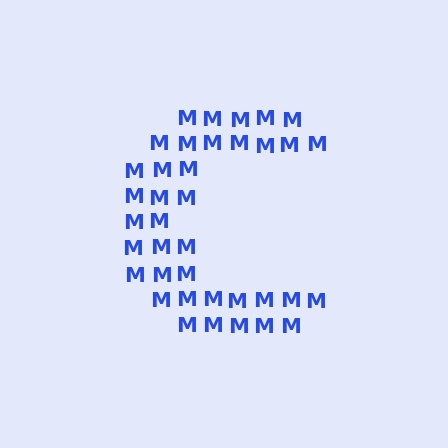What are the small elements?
The small elements are letter M's.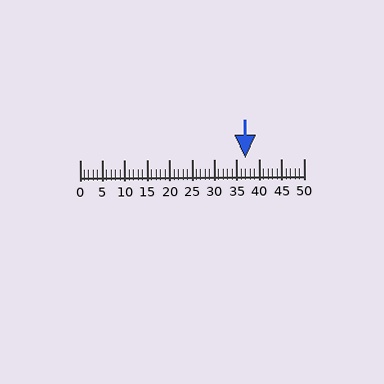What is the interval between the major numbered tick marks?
The major tick marks are spaced 5 units apart.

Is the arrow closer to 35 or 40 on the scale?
The arrow is closer to 35.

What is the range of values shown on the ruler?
The ruler shows values from 0 to 50.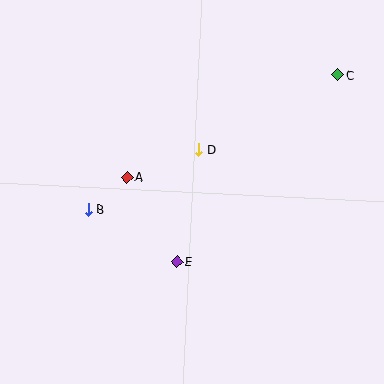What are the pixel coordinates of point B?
Point B is at (88, 209).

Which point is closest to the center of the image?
Point D at (199, 149) is closest to the center.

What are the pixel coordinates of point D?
Point D is at (199, 149).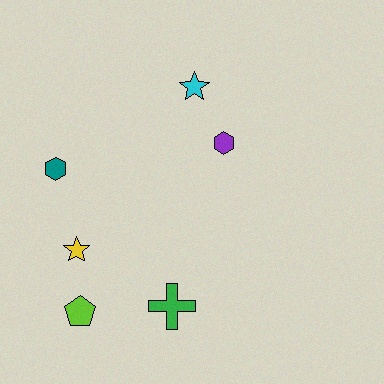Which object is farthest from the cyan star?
The lime pentagon is farthest from the cyan star.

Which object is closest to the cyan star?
The purple hexagon is closest to the cyan star.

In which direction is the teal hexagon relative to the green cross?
The teal hexagon is above the green cross.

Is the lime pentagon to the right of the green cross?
No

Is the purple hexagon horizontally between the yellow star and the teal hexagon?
No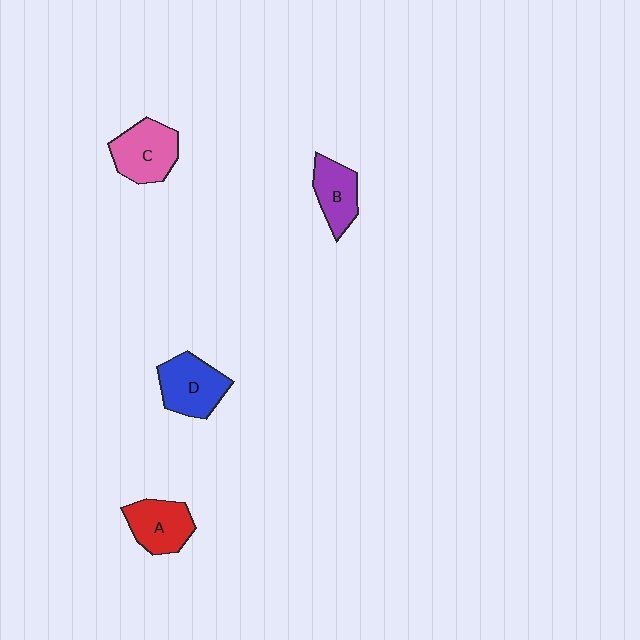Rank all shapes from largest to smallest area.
From largest to smallest: D (blue), C (pink), A (red), B (purple).